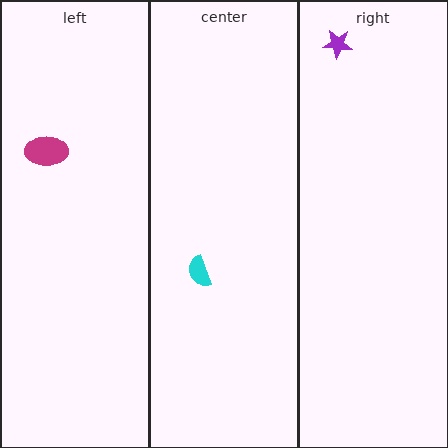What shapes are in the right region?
The purple star.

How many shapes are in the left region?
1.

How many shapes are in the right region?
1.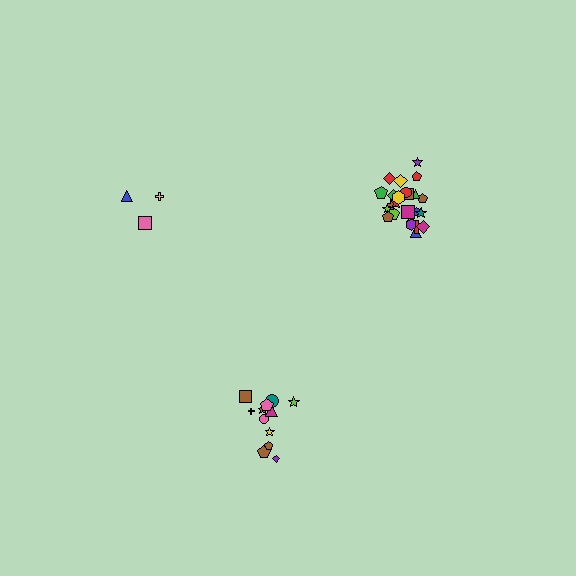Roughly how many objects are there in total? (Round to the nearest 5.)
Roughly 40 objects in total.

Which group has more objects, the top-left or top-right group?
The top-right group.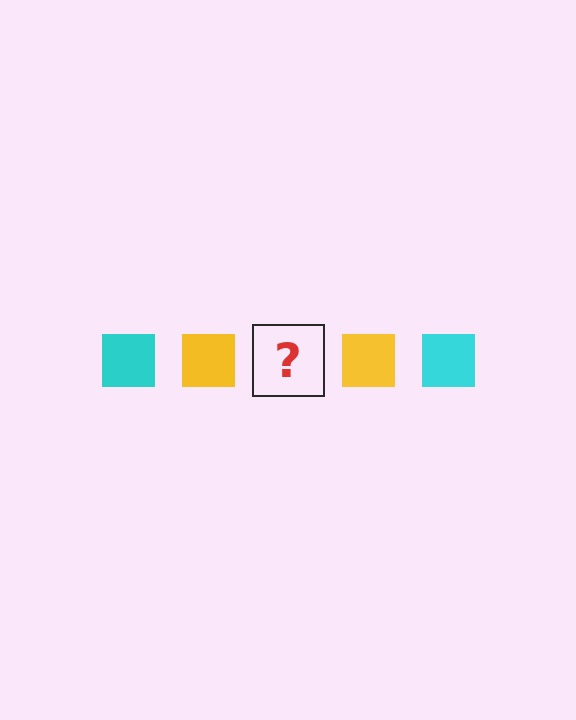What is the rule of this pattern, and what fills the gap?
The rule is that the pattern cycles through cyan, yellow squares. The gap should be filled with a cyan square.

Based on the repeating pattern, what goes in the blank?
The blank should be a cyan square.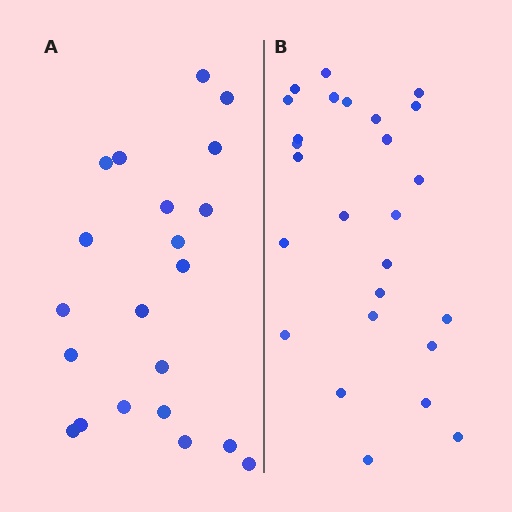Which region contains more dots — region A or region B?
Region B (the right region) has more dots.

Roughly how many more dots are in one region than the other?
Region B has about 5 more dots than region A.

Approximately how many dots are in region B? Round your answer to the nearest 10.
About 30 dots. (The exact count is 26, which rounds to 30.)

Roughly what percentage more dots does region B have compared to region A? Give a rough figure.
About 25% more.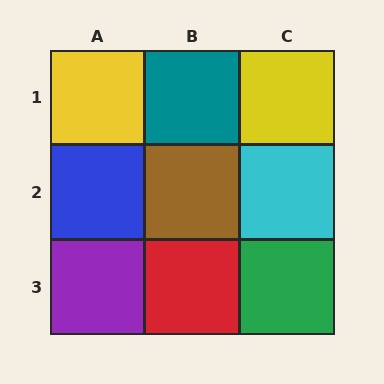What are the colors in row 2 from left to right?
Blue, brown, cyan.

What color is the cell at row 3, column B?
Red.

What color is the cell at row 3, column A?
Purple.